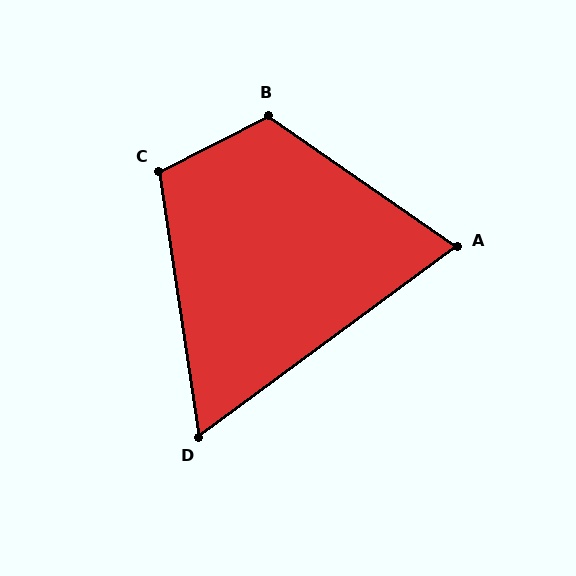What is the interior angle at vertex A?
Approximately 71 degrees (acute).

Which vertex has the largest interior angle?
B, at approximately 118 degrees.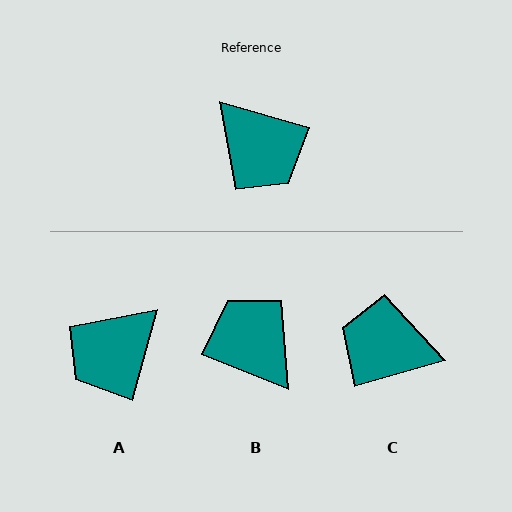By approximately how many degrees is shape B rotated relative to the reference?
Approximately 175 degrees counter-clockwise.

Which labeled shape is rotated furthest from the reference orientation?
B, about 175 degrees away.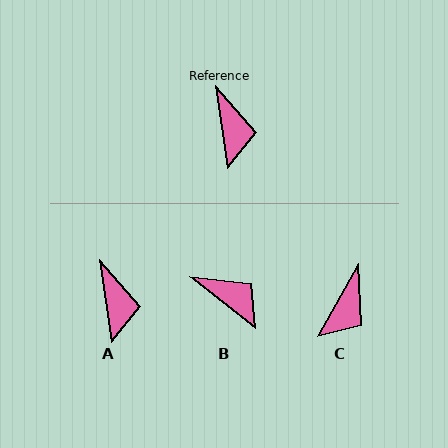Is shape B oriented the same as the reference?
No, it is off by about 43 degrees.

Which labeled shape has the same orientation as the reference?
A.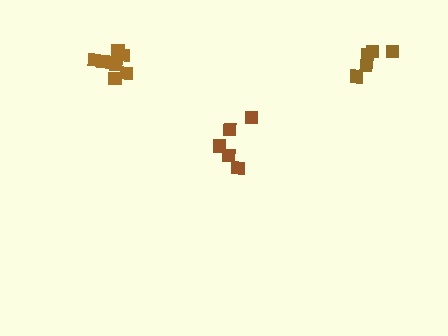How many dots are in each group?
Group 1: 5 dots, Group 2: 8 dots, Group 3: 5 dots (18 total).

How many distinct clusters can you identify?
There are 3 distinct clusters.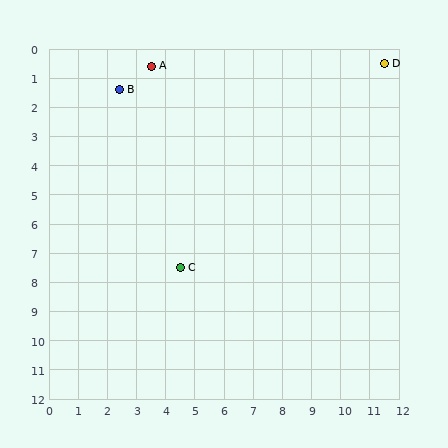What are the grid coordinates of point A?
Point A is at approximately (3.5, 0.6).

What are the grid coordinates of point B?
Point B is at approximately (2.4, 1.4).